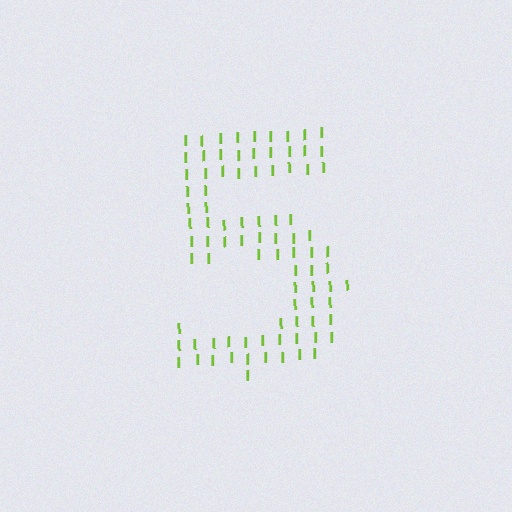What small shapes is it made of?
It is made of small letter I's.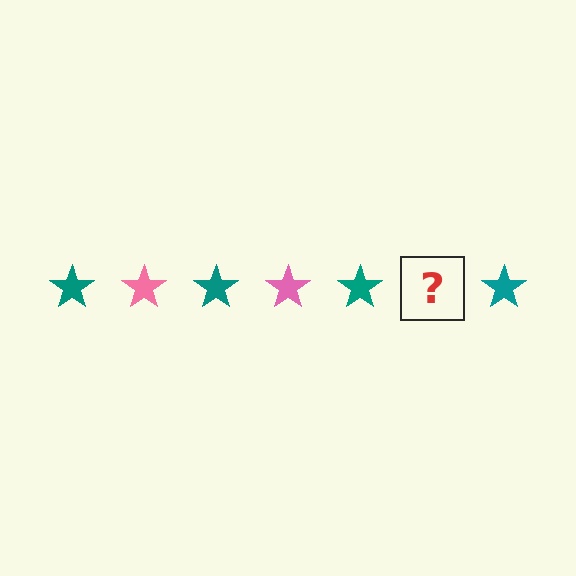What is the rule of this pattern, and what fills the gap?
The rule is that the pattern cycles through teal, pink stars. The gap should be filled with a pink star.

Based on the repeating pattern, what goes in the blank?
The blank should be a pink star.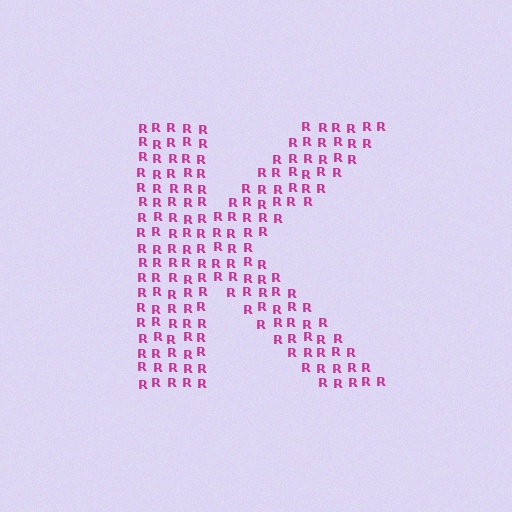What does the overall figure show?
The overall figure shows the letter K.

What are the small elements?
The small elements are letter R's.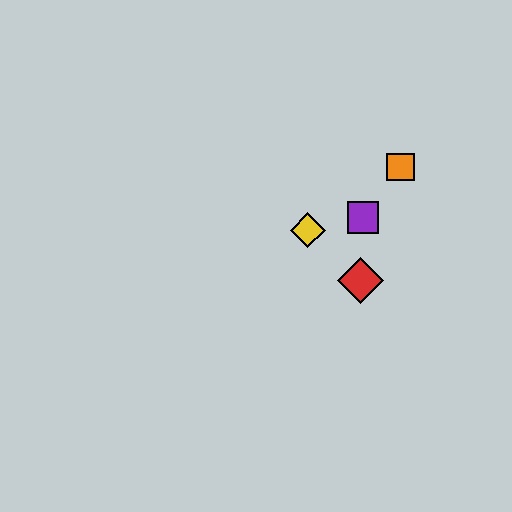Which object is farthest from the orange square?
The red diamond is farthest from the orange square.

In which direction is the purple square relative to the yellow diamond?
The purple square is to the right of the yellow diamond.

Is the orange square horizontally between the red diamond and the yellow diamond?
No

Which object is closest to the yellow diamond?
The purple square is closest to the yellow diamond.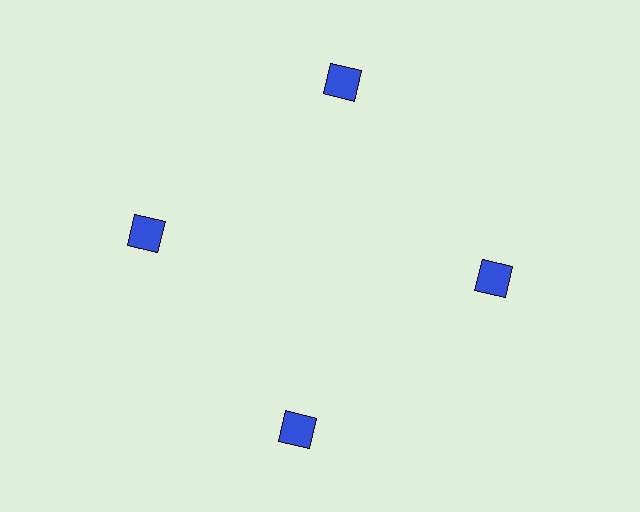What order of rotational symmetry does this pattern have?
This pattern has 4-fold rotational symmetry.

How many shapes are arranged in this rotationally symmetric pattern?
There are 4 shapes, arranged in 4 groups of 1.